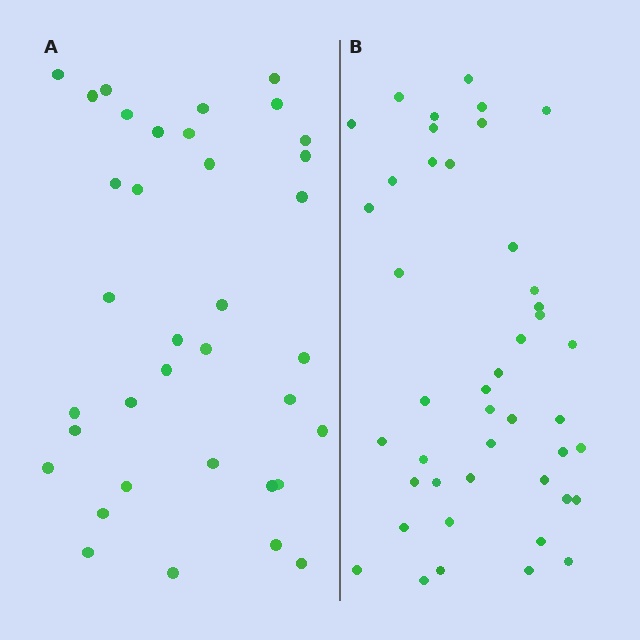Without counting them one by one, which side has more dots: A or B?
Region B (the right region) has more dots.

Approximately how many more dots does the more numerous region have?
Region B has roughly 8 or so more dots than region A.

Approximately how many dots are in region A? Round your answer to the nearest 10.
About 40 dots. (The exact count is 36, which rounds to 40.)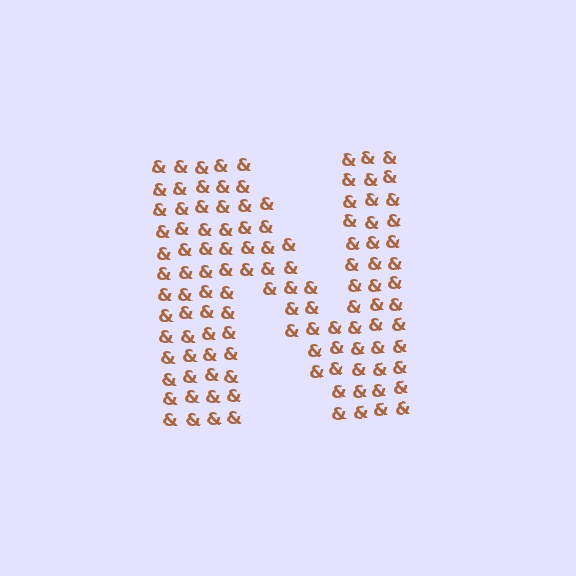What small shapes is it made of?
It is made of small ampersands.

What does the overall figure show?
The overall figure shows the letter N.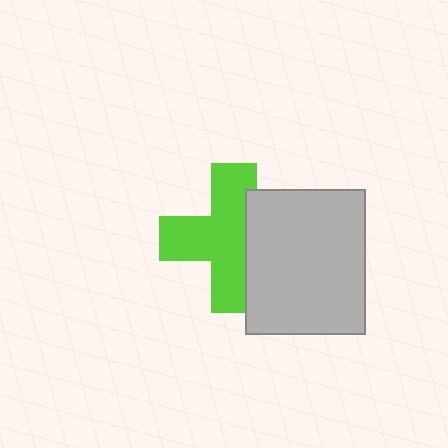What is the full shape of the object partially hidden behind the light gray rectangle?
The partially hidden object is a lime cross.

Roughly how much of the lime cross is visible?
Most of it is visible (roughly 67%).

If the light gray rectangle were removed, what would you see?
You would see the complete lime cross.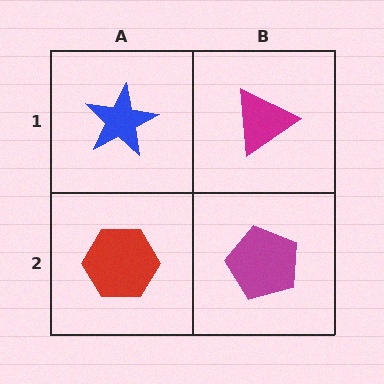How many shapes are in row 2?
2 shapes.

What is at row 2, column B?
A magenta pentagon.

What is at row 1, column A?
A blue star.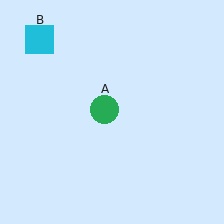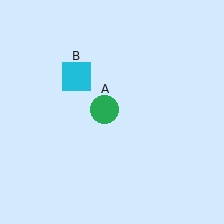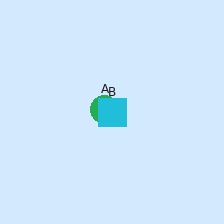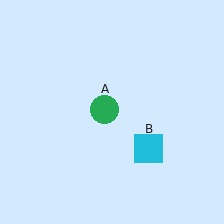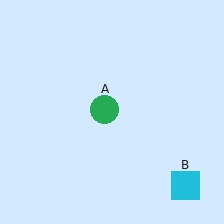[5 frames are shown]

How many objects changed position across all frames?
1 object changed position: cyan square (object B).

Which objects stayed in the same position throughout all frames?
Green circle (object A) remained stationary.